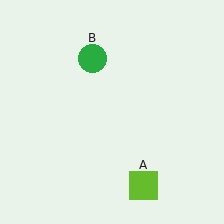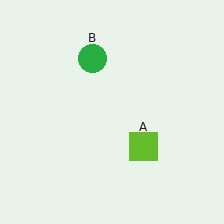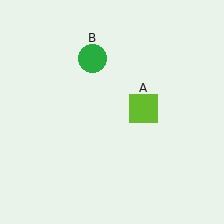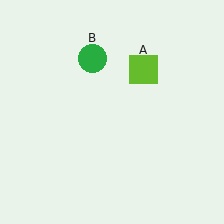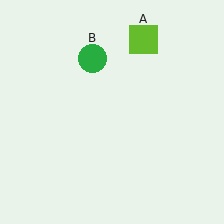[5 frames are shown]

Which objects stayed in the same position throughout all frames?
Green circle (object B) remained stationary.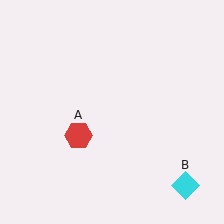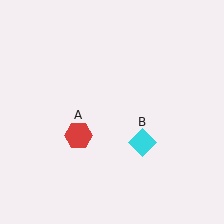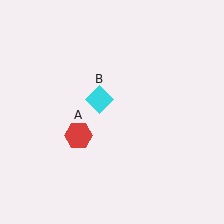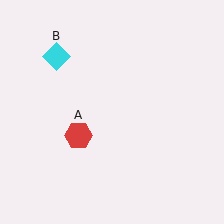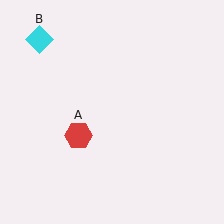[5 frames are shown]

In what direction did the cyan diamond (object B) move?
The cyan diamond (object B) moved up and to the left.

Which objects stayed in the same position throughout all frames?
Red hexagon (object A) remained stationary.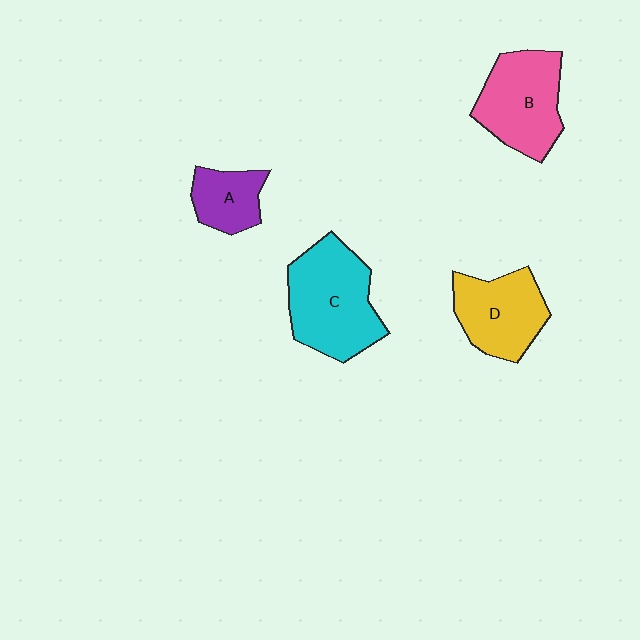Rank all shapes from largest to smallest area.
From largest to smallest: C (cyan), B (pink), D (yellow), A (purple).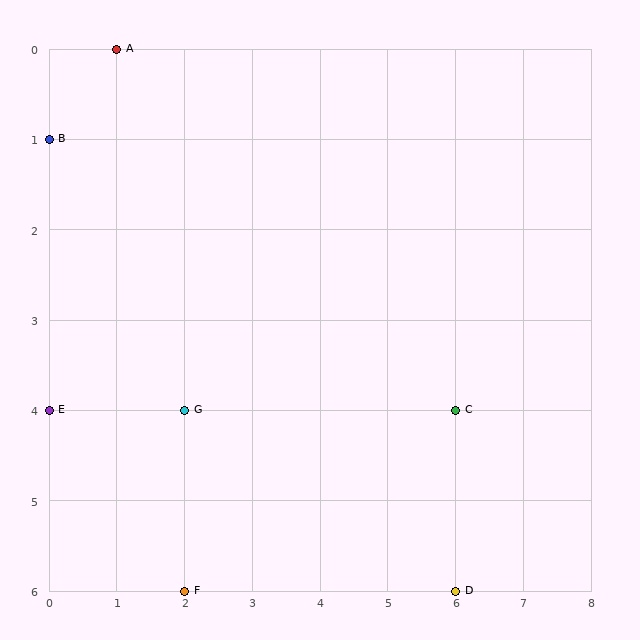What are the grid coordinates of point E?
Point E is at grid coordinates (0, 4).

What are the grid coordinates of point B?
Point B is at grid coordinates (0, 1).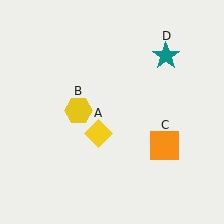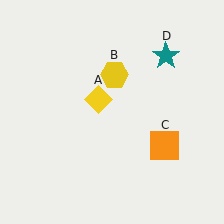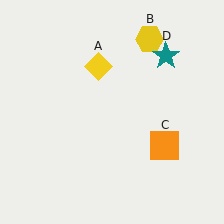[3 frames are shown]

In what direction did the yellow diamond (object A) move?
The yellow diamond (object A) moved up.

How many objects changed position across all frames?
2 objects changed position: yellow diamond (object A), yellow hexagon (object B).